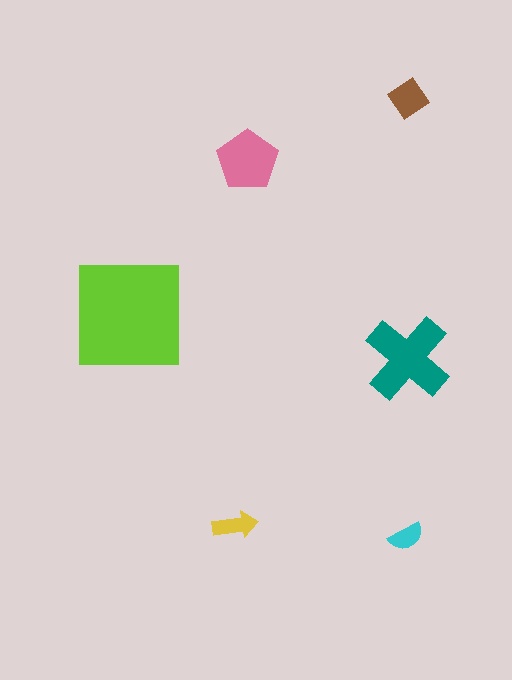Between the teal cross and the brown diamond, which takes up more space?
The teal cross.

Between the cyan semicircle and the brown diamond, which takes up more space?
The brown diamond.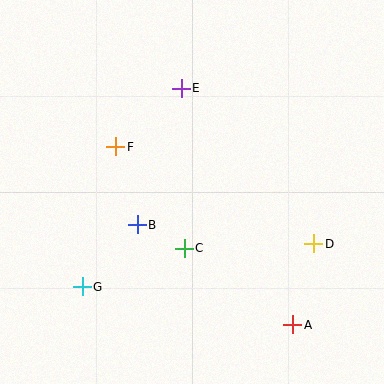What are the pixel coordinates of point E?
Point E is at (181, 88).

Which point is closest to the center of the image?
Point C at (184, 248) is closest to the center.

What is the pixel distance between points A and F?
The distance between A and F is 251 pixels.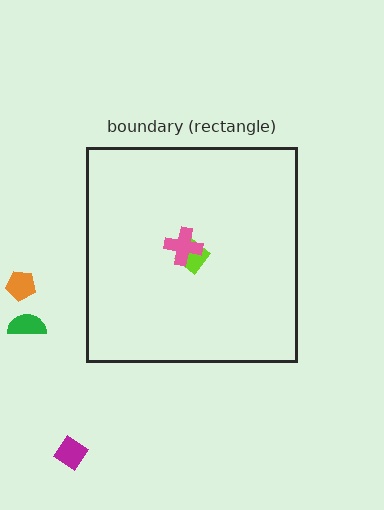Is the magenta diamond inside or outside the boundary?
Outside.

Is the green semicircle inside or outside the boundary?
Outside.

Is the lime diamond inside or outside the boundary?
Inside.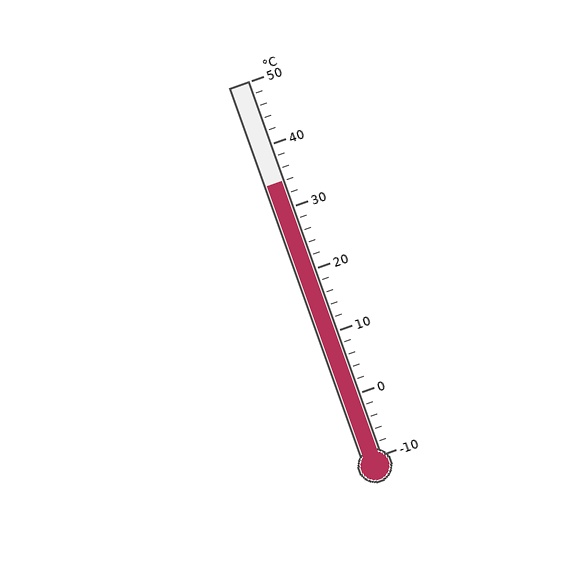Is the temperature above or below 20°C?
The temperature is above 20°C.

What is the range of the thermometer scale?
The thermometer scale ranges from -10°C to 50°C.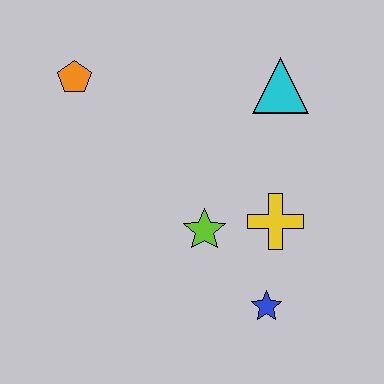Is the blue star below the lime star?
Yes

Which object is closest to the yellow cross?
The lime star is closest to the yellow cross.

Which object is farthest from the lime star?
The orange pentagon is farthest from the lime star.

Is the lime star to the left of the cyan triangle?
Yes